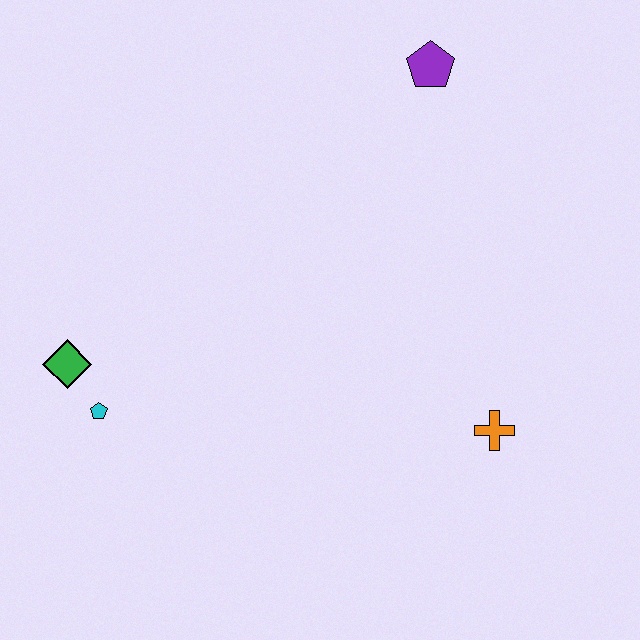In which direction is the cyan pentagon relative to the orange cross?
The cyan pentagon is to the left of the orange cross.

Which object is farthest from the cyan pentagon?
The purple pentagon is farthest from the cyan pentagon.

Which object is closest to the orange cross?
The purple pentagon is closest to the orange cross.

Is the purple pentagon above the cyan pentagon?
Yes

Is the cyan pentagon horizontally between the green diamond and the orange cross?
Yes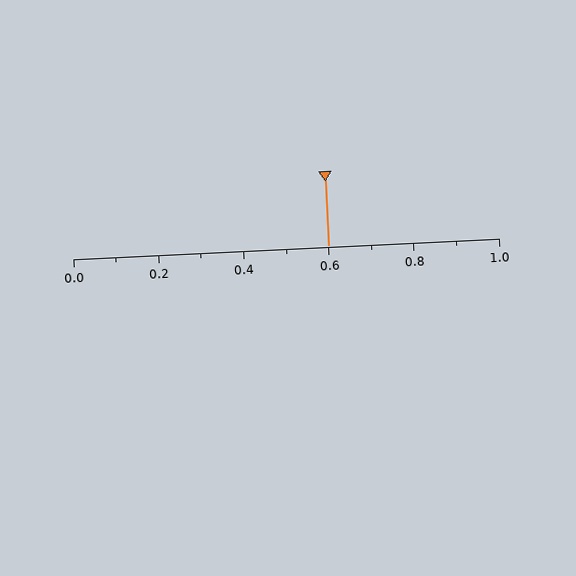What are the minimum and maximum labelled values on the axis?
The axis runs from 0.0 to 1.0.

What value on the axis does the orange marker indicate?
The marker indicates approximately 0.6.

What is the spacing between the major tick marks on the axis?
The major ticks are spaced 0.2 apart.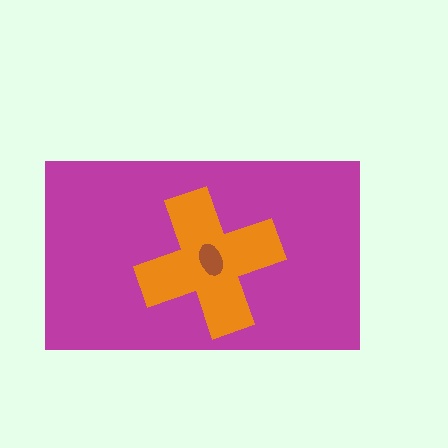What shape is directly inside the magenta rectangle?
The orange cross.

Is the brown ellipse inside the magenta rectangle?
Yes.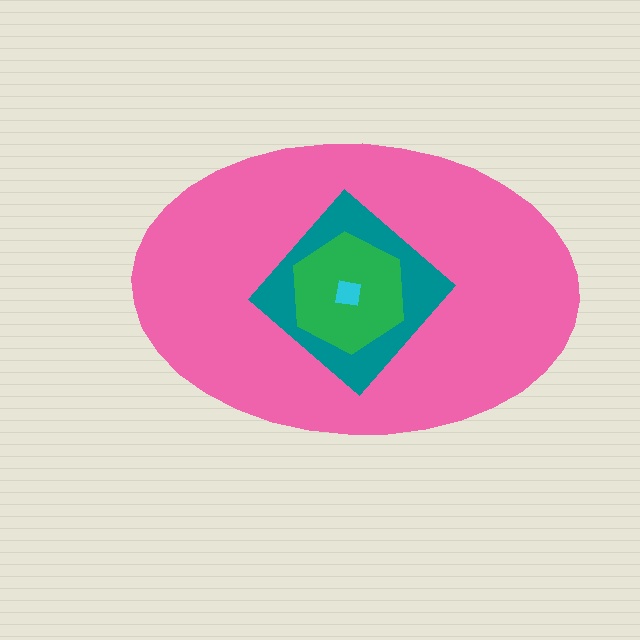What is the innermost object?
The cyan square.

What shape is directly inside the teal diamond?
The green hexagon.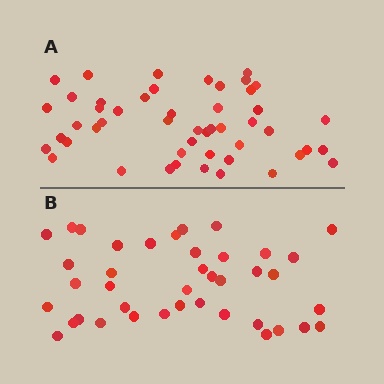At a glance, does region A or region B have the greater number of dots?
Region A (the top region) has more dots.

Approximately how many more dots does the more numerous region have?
Region A has roughly 8 or so more dots than region B.